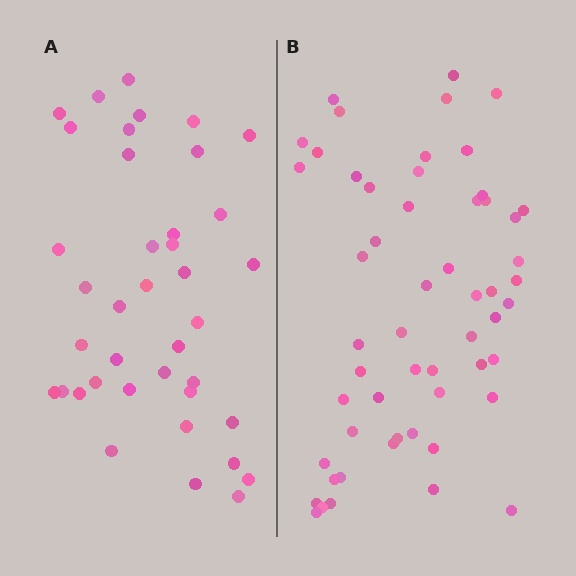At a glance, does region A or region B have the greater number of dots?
Region B (the right region) has more dots.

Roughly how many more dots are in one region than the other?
Region B has approximately 15 more dots than region A.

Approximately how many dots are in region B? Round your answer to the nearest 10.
About 60 dots. (The exact count is 55, which rounds to 60.)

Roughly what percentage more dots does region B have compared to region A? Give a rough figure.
About 40% more.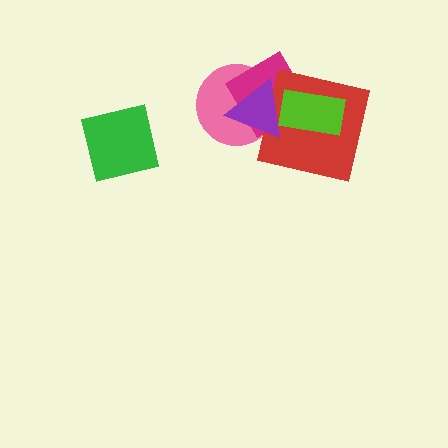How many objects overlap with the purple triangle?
4 objects overlap with the purple triangle.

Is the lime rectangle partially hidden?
No, no other shape covers it.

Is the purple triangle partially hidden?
Yes, it is partially covered by another shape.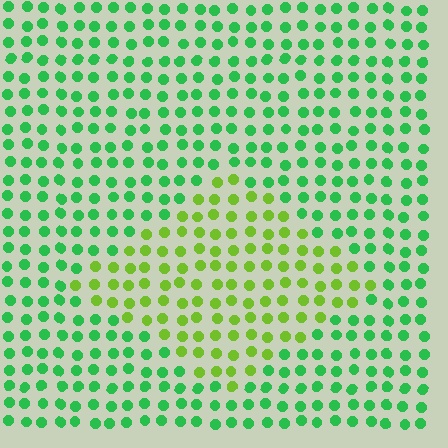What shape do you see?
I see a diamond.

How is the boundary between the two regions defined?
The boundary is defined purely by a slight shift in hue (about 43 degrees). Spacing, size, and orientation are identical on both sides.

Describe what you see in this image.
The image is filled with small green elements in a uniform arrangement. A diamond-shaped region is visible where the elements are tinted to a slightly different hue, forming a subtle color boundary.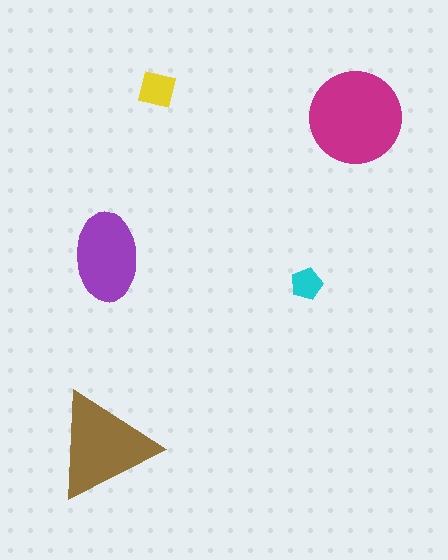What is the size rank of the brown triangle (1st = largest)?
2nd.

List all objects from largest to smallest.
The magenta circle, the brown triangle, the purple ellipse, the yellow square, the cyan pentagon.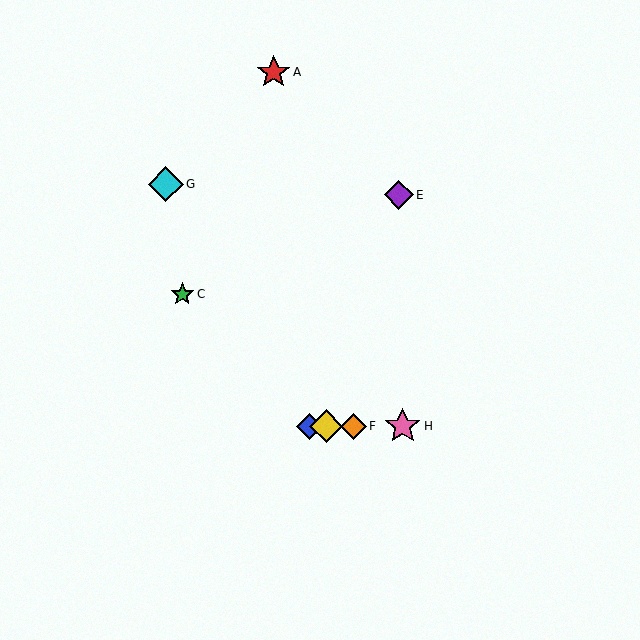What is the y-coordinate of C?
Object C is at y≈294.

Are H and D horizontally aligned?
Yes, both are at y≈426.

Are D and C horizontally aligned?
No, D is at y≈426 and C is at y≈294.